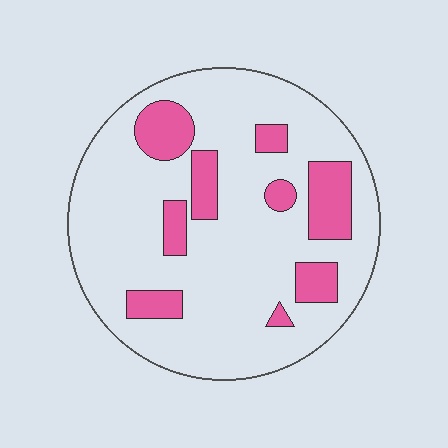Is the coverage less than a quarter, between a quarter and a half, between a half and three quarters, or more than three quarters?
Less than a quarter.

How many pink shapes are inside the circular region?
9.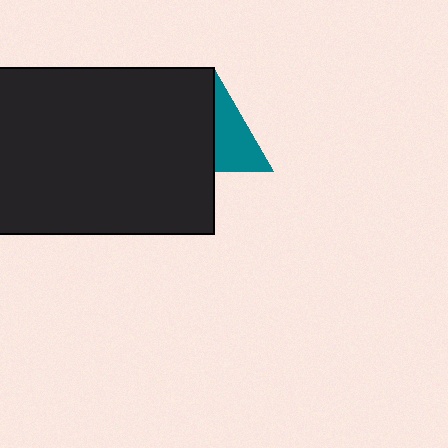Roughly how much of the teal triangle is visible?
About half of it is visible (roughly 48%).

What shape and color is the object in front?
The object in front is a black rectangle.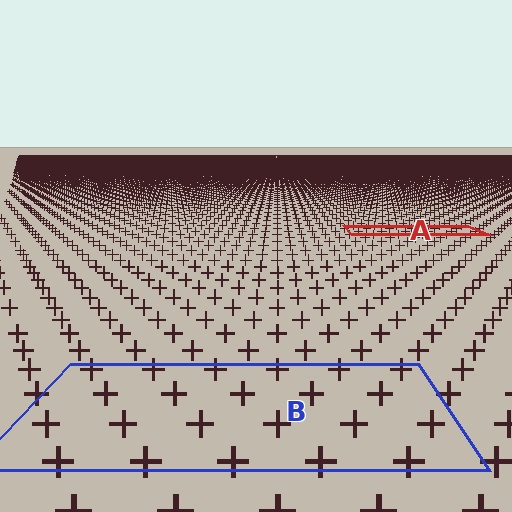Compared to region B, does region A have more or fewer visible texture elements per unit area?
Region A has more texture elements per unit area — they are packed more densely because it is farther away.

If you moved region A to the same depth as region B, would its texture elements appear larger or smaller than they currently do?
They would appear larger. At a closer depth, the same texture elements are projected at a bigger on-screen size.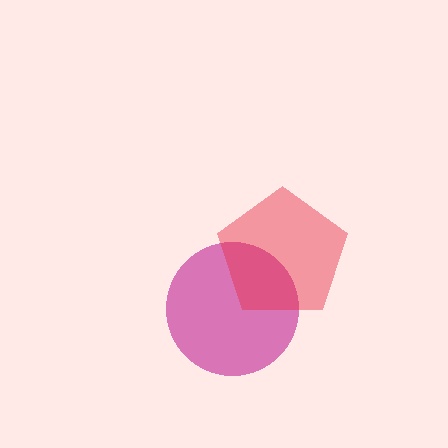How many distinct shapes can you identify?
There are 2 distinct shapes: a magenta circle, a red pentagon.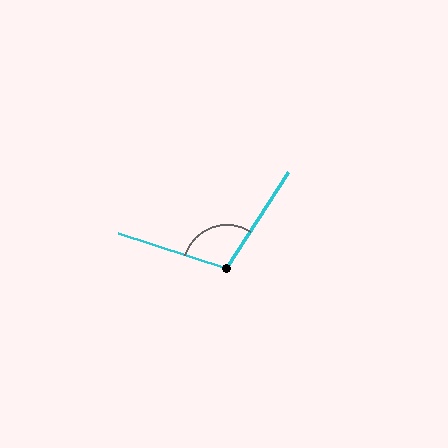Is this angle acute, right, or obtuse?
It is obtuse.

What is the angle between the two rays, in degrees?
Approximately 105 degrees.